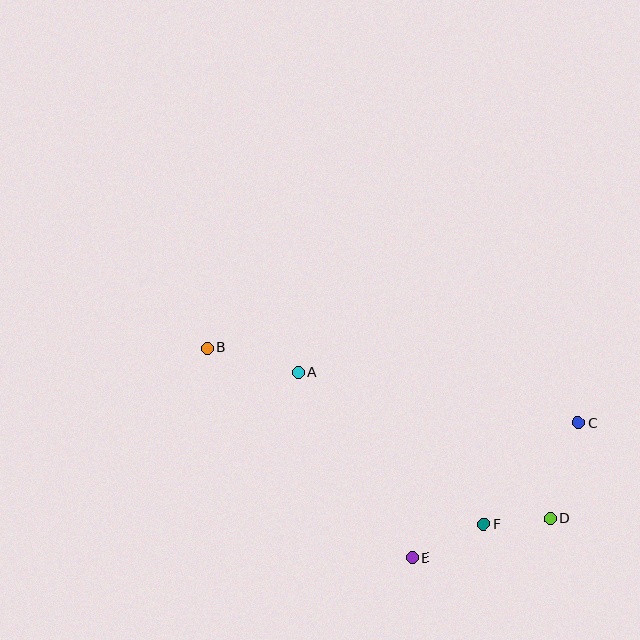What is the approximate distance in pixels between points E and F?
The distance between E and F is approximately 79 pixels.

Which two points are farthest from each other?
Points B and D are farthest from each other.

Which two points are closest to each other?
Points D and F are closest to each other.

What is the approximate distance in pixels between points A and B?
The distance between A and B is approximately 94 pixels.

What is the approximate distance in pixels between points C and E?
The distance between C and E is approximately 214 pixels.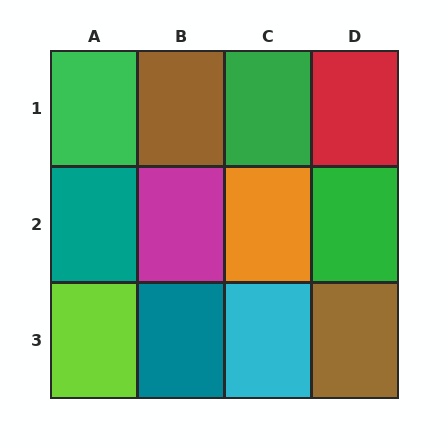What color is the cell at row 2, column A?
Teal.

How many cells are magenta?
1 cell is magenta.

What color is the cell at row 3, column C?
Cyan.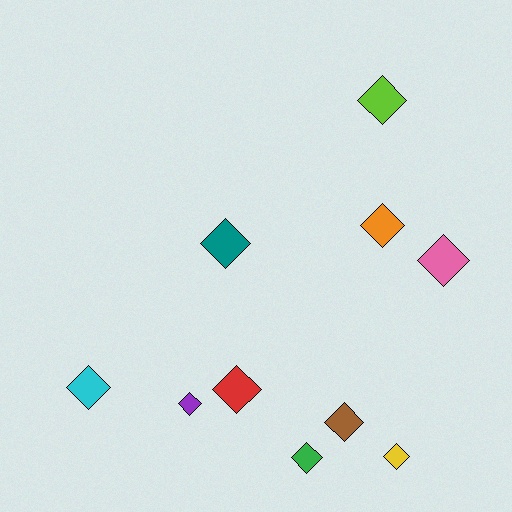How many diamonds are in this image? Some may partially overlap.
There are 10 diamonds.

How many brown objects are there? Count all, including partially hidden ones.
There is 1 brown object.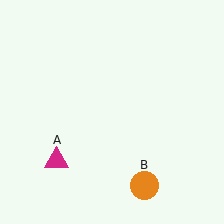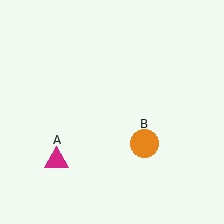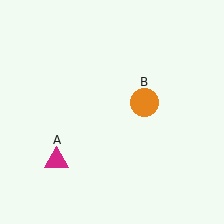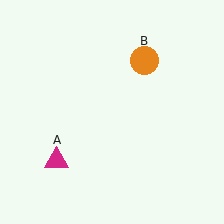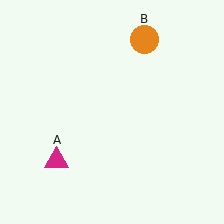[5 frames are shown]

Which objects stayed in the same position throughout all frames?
Magenta triangle (object A) remained stationary.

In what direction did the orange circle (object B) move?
The orange circle (object B) moved up.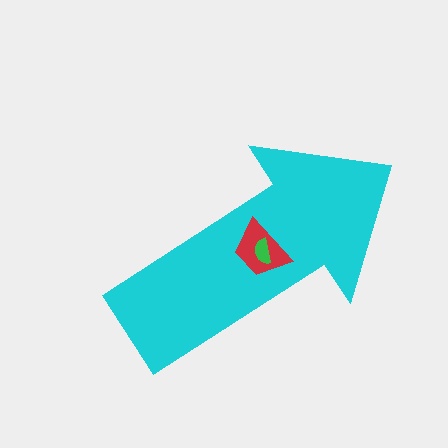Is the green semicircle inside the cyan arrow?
Yes.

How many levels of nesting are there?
3.